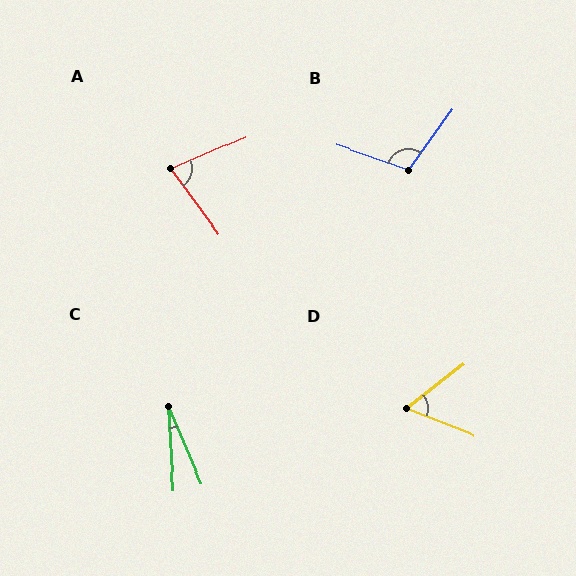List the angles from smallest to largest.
C (20°), D (59°), A (77°), B (107°).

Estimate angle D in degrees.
Approximately 59 degrees.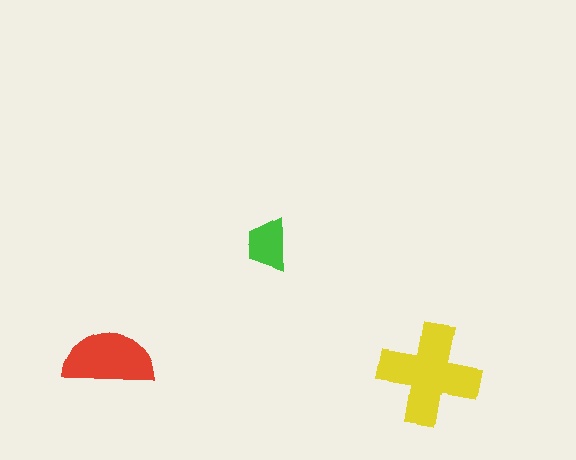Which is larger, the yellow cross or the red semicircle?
The yellow cross.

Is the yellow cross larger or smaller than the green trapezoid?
Larger.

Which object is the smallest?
The green trapezoid.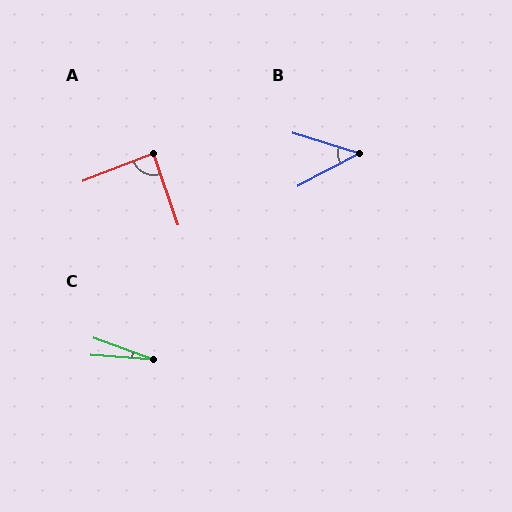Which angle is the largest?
A, at approximately 88 degrees.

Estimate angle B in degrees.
Approximately 44 degrees.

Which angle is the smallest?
C, at approximately 16 degrees.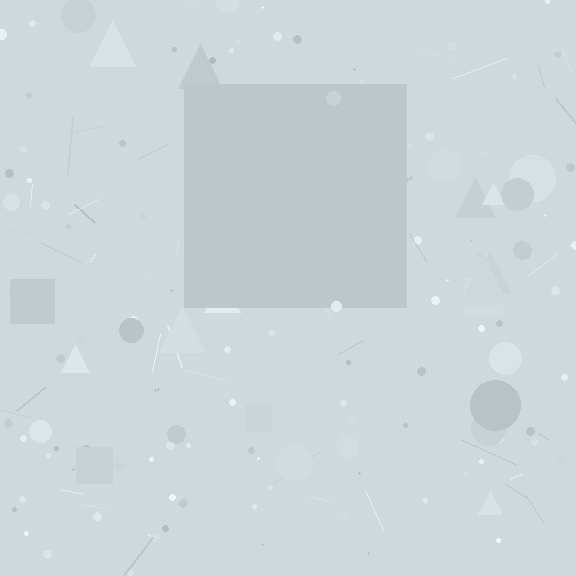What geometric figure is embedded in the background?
A square is embedded in the background.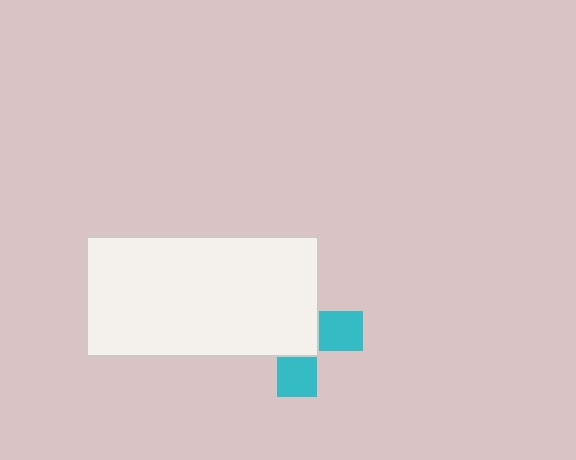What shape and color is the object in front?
The object in front is a white rectangle.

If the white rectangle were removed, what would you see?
You would see the complete cyan cross.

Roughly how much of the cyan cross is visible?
A small part of it is visible (roughly 38%).